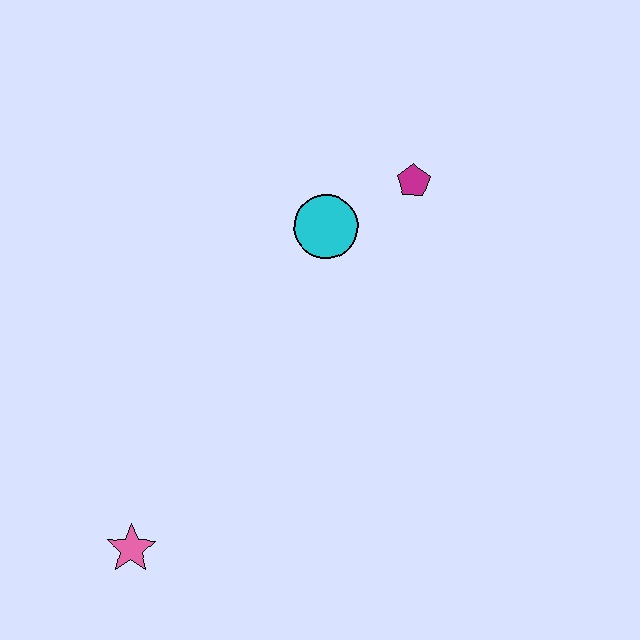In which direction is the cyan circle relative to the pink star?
The cyan circle is above the pink star.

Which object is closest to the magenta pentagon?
The cyan circle is closest to the magenta pentagon.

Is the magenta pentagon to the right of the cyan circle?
Yes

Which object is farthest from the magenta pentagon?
The pink star is farthest from the magenta pentagon.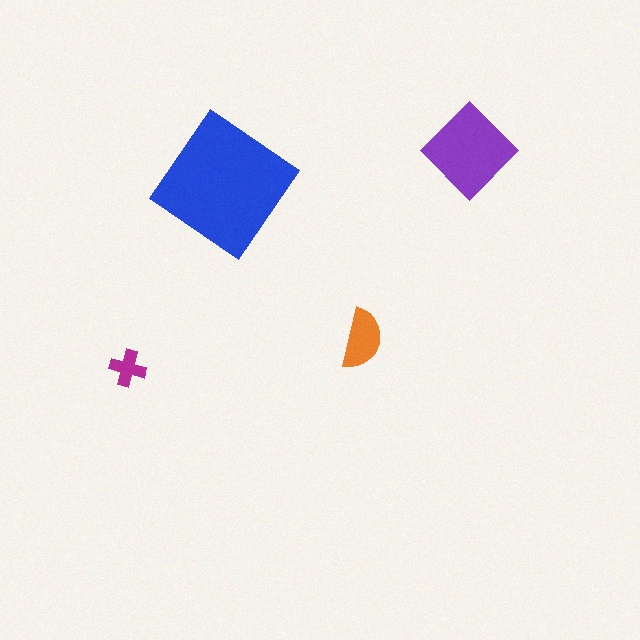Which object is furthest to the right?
The purple diamond is rightmost.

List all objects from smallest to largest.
The magenta cross, the orange semicircle, the purple diamond, the blue diamond.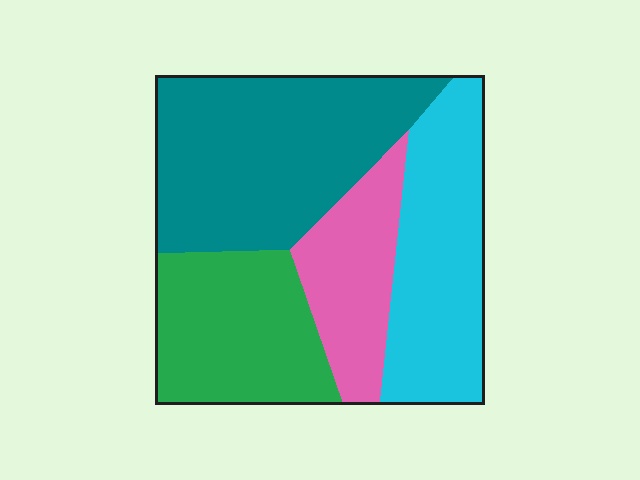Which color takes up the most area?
Teal, at roughly 35%.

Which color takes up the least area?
Pink, at roughly 15%.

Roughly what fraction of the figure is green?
Green covers 23% of the figure.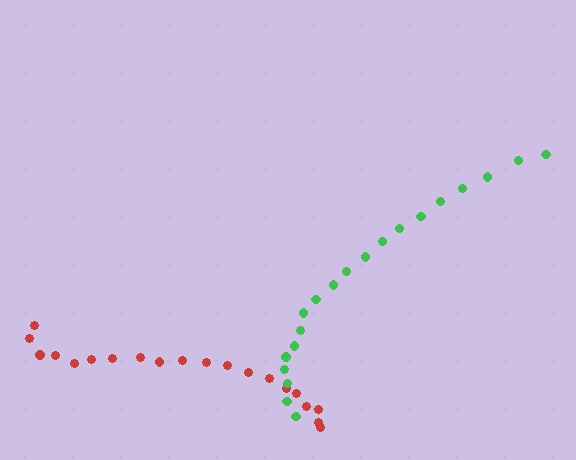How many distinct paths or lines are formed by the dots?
There are 2 distinct paths.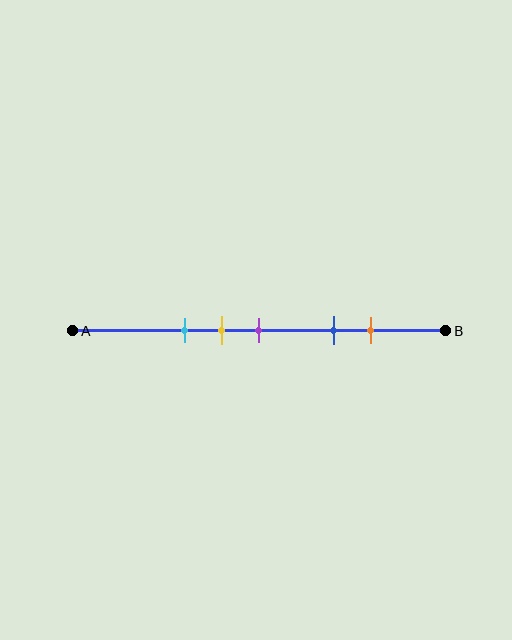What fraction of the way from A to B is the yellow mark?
The yellow mark is approximately 40% (0.4) of the way from A to B.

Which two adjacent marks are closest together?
The yellow and purple marks are the closest adjacent pair.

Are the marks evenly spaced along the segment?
No, the marks are not evenly spaced.